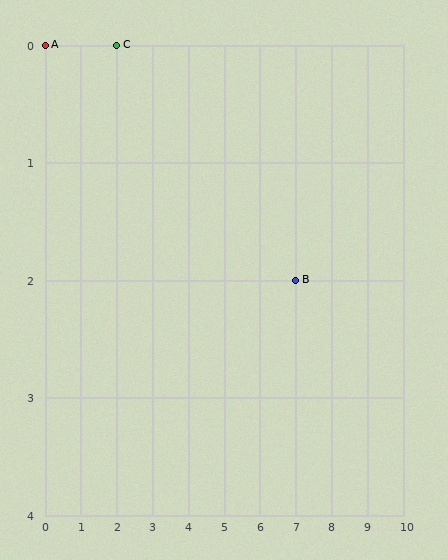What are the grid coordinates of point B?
Point B is at grid coordinates (7, 2).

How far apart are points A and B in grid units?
Points A and B are 7 columns and 2 rows apart (about 7.3 grid units diagonally).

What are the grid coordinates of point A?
Point A is at grid coordinates (0, 0).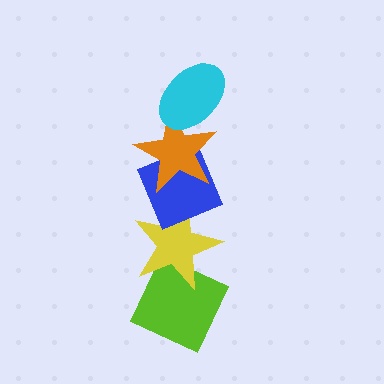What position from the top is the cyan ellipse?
The cyan ellipse is 1st from the top.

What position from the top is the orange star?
The orange star is 2nd from the top.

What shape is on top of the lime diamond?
The yellow star is on top of the lime diamond.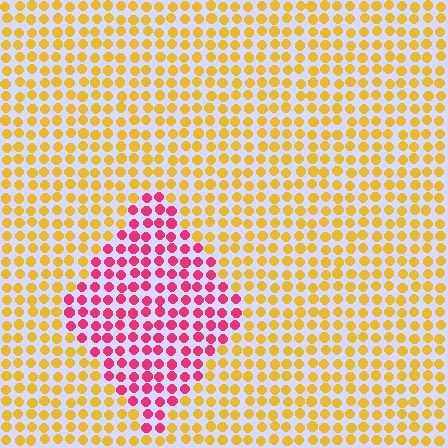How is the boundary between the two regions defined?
The boundary is defined purely by a slight shift in hue (about 70 degrees). Spacing, size, and orientation are identical on both sides.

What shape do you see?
I see a diamond.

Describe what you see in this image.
The image is filled with small yellow elements in a uniform arrangement. A diamond-shaped region is visible where the elements are tinted to a slightly different hue, forming a subtle color boundary.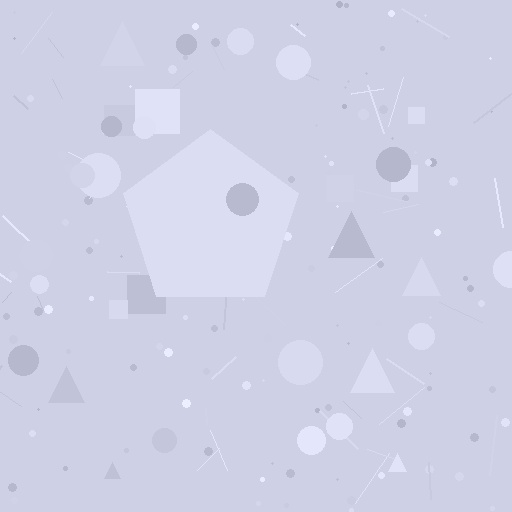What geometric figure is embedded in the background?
A pentagon is embedded in the background.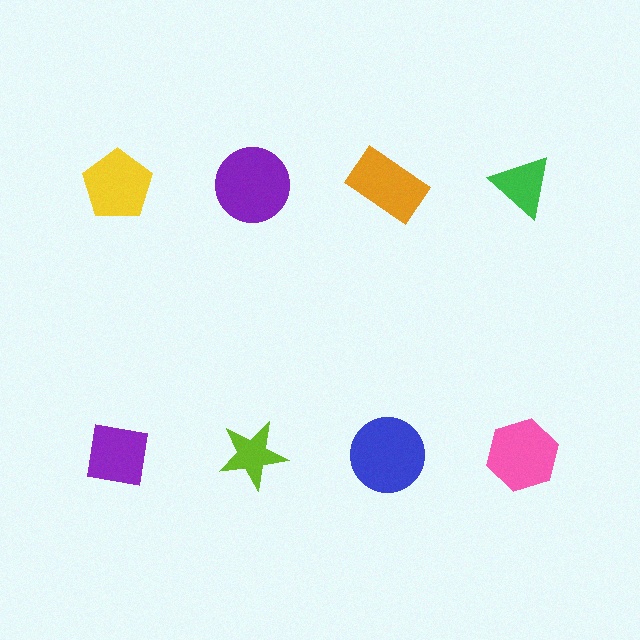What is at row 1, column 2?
A purple circle.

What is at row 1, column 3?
An orange rectangle.